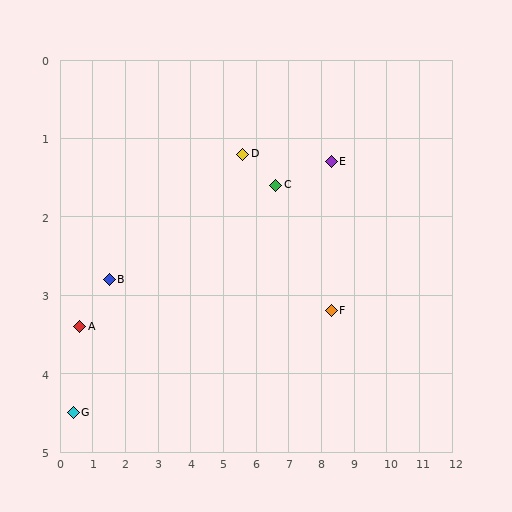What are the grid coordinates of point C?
Point C is at approximately (6.6, 1.6).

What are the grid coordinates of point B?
Point B is at approximately (1.5, 2.8).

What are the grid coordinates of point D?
Point D is at approximately (5.6, 1.2).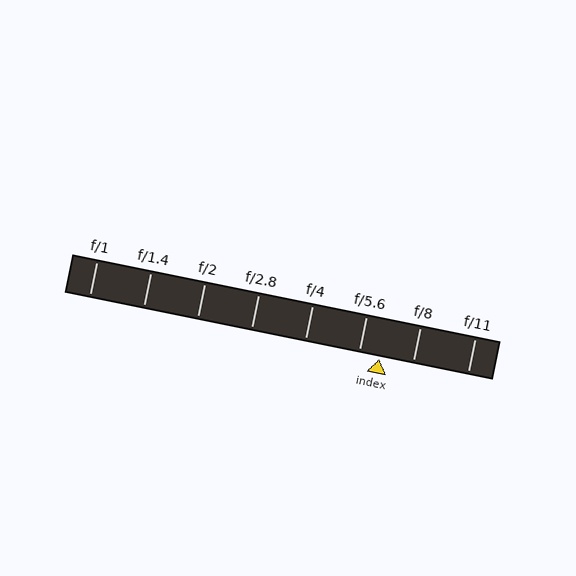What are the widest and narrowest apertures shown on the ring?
The widest aperture shown is f/1 and the narrowest is f/11.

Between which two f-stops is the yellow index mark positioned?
The index mark is between f/5.6 and f/8.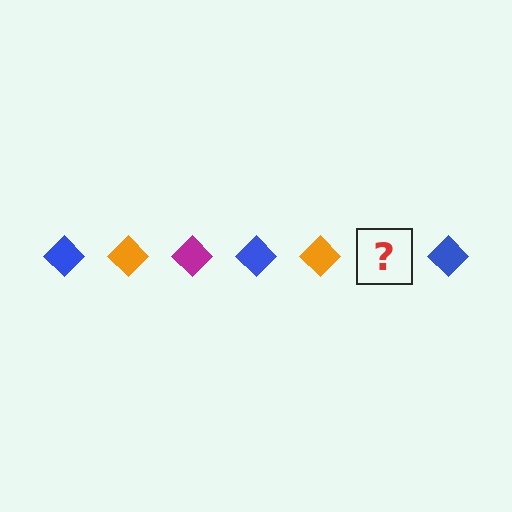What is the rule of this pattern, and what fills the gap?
The rule is that the pattern cycles through blue, orange, magenta diamonds. The gap should be filled with a magenta diamond.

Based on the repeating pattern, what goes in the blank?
The blank should be a magenta diamond.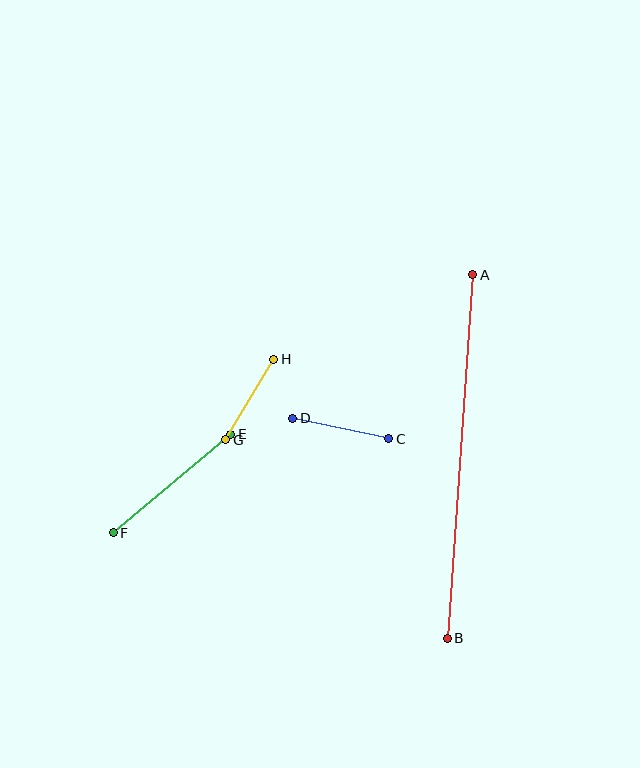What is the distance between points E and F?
The distance is approximately 153 pixels.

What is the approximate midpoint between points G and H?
The midpoint is at approximately (250, 400) pixels.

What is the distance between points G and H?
The distance is approximately 94 pixels.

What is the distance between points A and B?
The distance is approximately 364 pixels.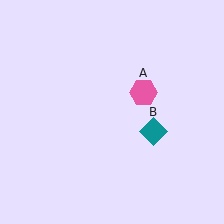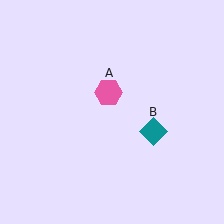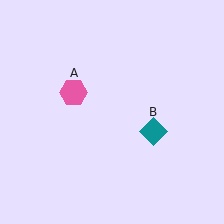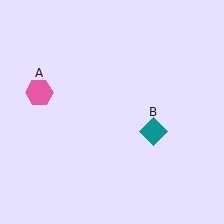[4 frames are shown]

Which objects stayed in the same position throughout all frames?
Teal diamond (object B) remained stationary.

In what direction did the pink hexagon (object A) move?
The pink hexagon (object A) moved left.